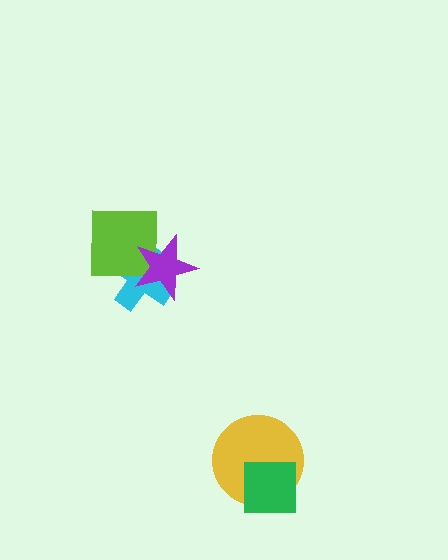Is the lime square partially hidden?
Yes, it is partially covered by another shape.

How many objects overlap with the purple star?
2 objects overlap with the purple star.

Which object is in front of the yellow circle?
The green square is in front of the yellow circle.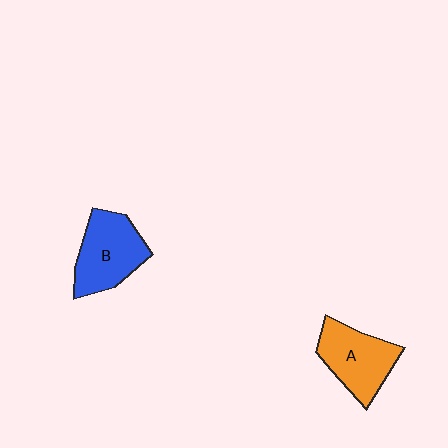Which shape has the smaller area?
Shape A (orange).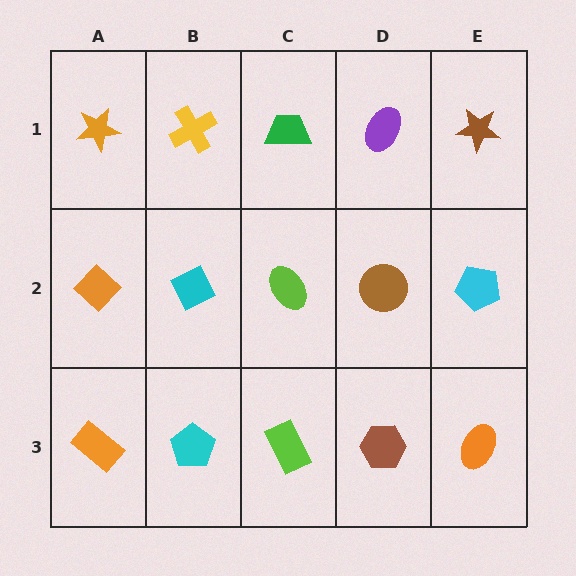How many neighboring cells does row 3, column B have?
3.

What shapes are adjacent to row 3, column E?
A cyan pentagon (row 2, column E), a brown hexagon (row 3, column D).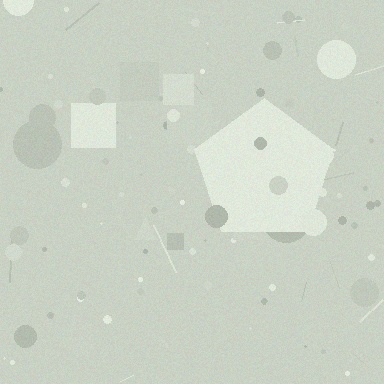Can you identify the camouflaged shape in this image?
The camouflaged shape is a pentagon.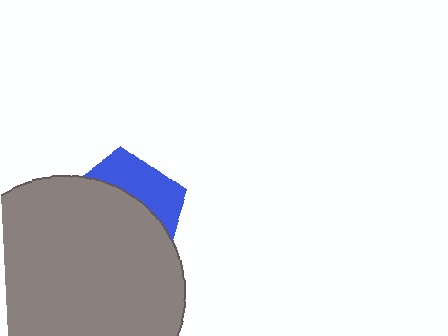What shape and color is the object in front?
The object in front is a gray circle.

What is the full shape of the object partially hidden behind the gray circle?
The partially hidden object is a blue pentagon.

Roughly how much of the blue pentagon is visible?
A small part of it is visible (roughly 33%).